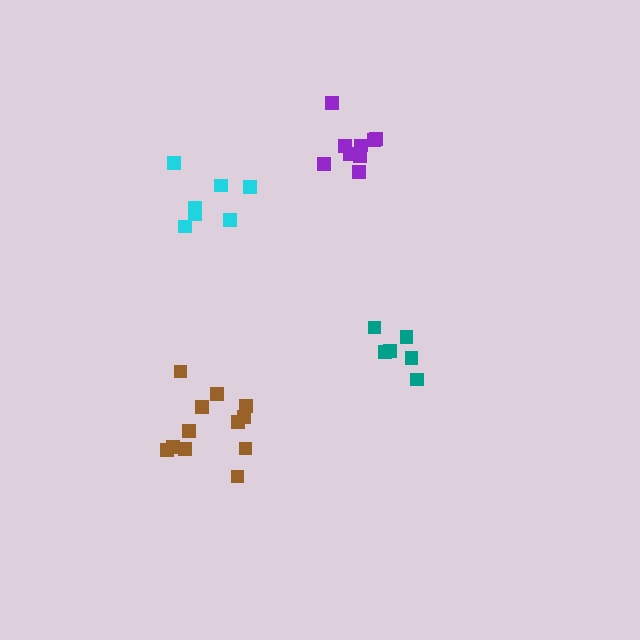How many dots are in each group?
Group 1: 12 dots, Group 2: 6 dots, Group 3: 7 dots, Group 4: 9 dots (34 total).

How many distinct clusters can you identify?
There are 4 distinct clusters.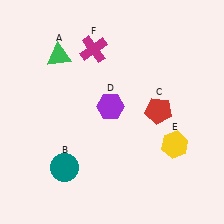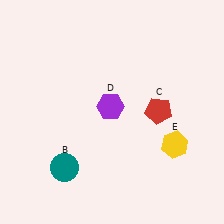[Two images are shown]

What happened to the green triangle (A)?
The green triangle (A) was removed in Image 2. It was in the top-left area of Image 1.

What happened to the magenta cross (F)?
The magenta cross (F) was removed in Image 2. It was in the top-left area of Image 1.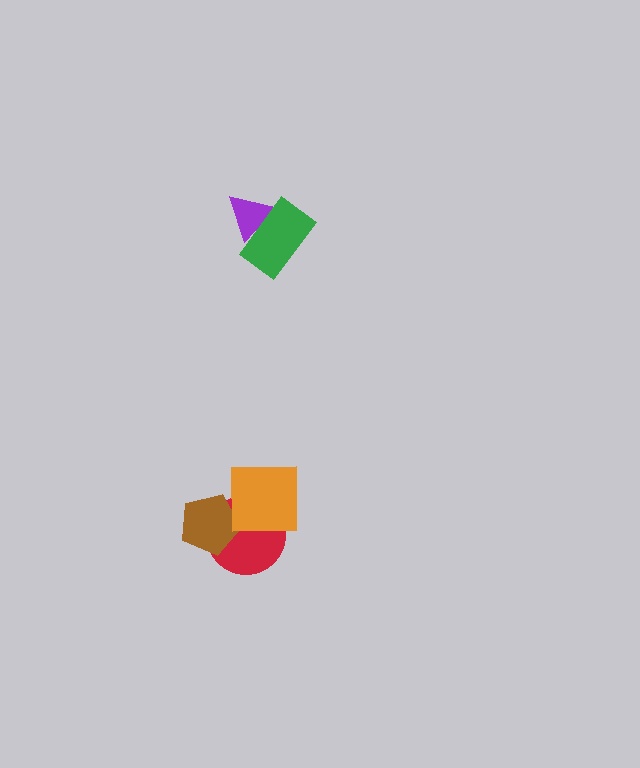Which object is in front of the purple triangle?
The green rectangle is in front of the purple triangle.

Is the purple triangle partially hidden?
Yes, it is partially covered by another shape.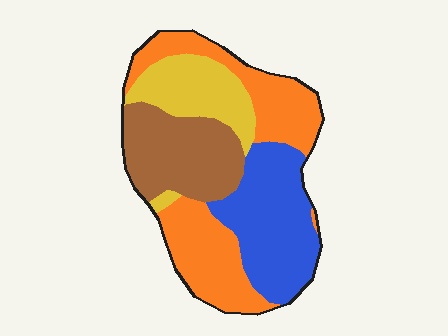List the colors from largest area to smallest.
From largest to smallest: orange, blue, brown, yellow.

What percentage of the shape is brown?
Brown takes up about one fifth (1/5) of the shape.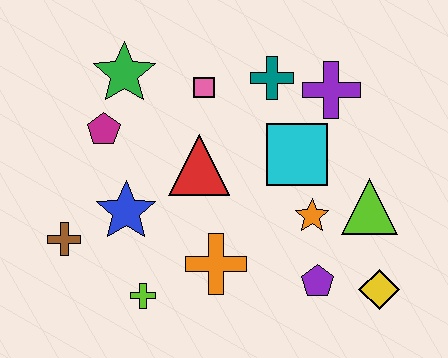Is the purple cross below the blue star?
No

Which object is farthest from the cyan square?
The brown cross is farthest from the cyan square.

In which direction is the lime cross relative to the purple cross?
The lime cross is below the purple cross.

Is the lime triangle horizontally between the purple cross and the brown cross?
No